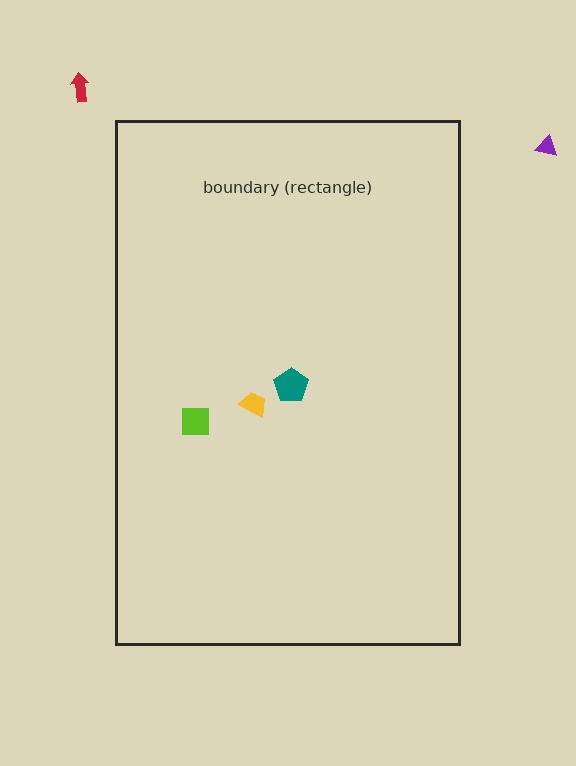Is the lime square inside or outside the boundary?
Inside.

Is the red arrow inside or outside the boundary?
Outside.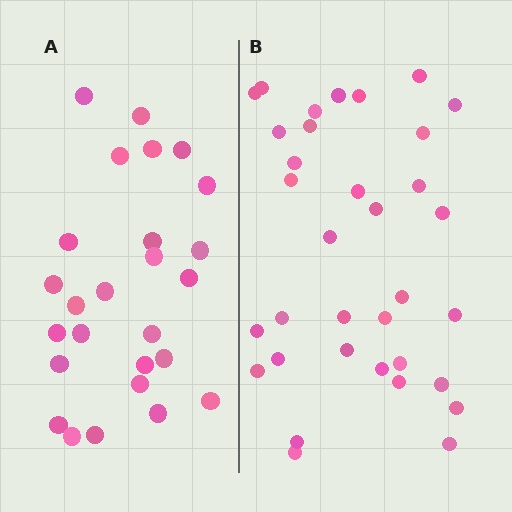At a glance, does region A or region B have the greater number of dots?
Region B (the right region) has more dots.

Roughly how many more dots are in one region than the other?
Region B has roughly 8 or so more dots than region A.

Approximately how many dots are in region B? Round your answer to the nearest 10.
About 30 dots. (The exact count is 34, which rounds to 30.)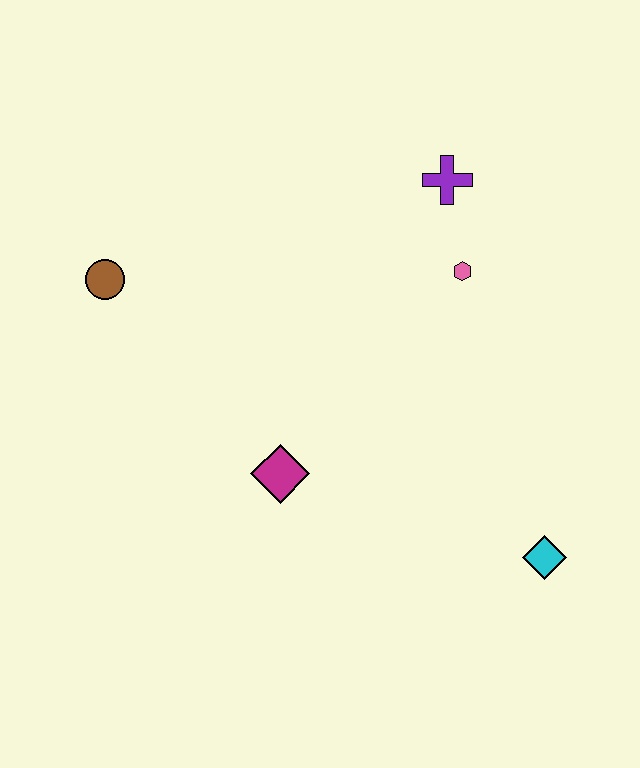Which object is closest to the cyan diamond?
The magenta diamond is closest to the cyan diamond.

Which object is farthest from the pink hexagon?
The brown circle is farthest from the pink hexagon.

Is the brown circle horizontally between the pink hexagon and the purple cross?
No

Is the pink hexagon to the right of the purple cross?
Yes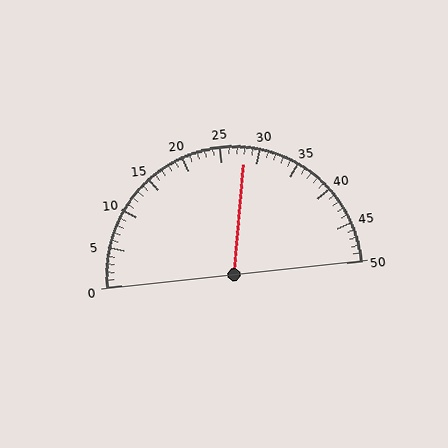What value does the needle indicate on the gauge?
The needle indicates approximately 28.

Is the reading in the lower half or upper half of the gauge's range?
The reading is in the upper half of the range (0 to 50).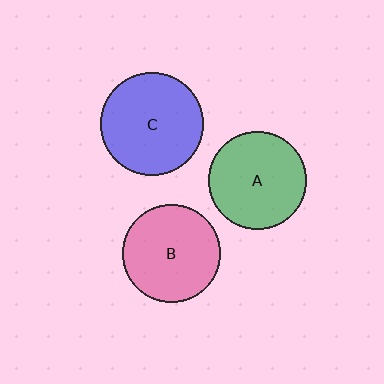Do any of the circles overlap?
No, none of the circles overlap.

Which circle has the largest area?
Circle C (blue).